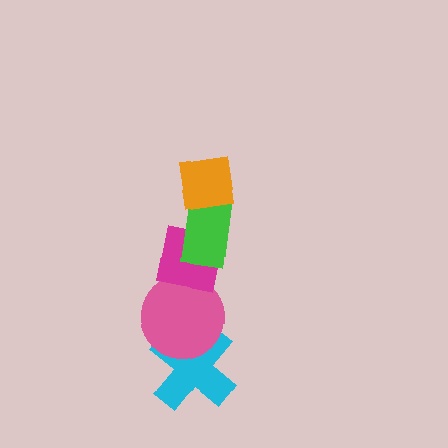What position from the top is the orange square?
The orange square is 1st from the top.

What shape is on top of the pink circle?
The magenta square is on top of the pink circle.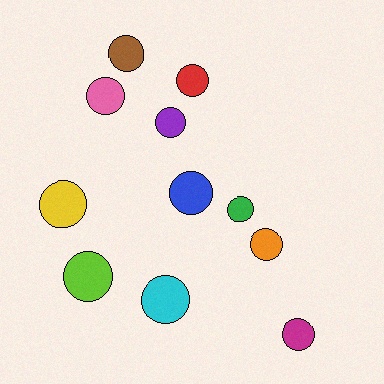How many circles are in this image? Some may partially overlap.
There are 11 circles.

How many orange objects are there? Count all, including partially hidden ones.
There is 1 orange object.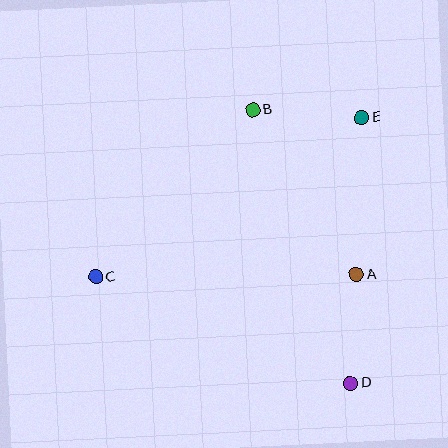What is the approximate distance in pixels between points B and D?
The distance between B and D is approximately 290 pixels.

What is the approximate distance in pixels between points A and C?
The distance between A and C is approximately 261 pixels.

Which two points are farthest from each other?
Points C and E are farthest from each other.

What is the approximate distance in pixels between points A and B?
The distance between A and B is approximately 194 pixels.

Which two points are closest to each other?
Points B and E are closest to each other.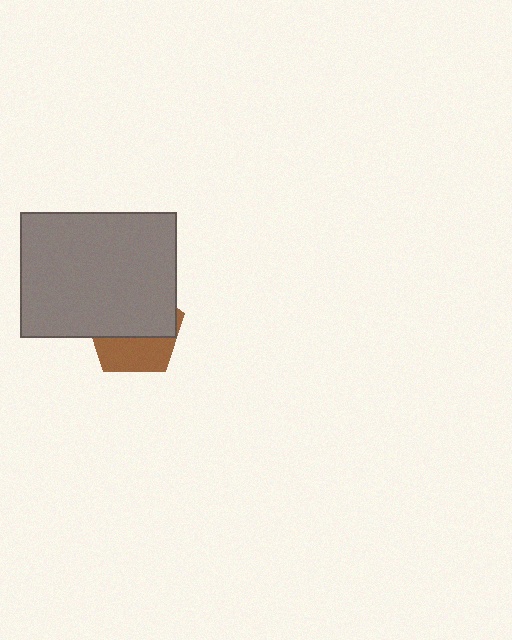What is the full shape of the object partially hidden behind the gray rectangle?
The partially hidden object is a brown pentagon.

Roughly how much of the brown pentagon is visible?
A small part of it is visible (roughly 39%).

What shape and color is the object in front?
The object in front is a gray rectangle.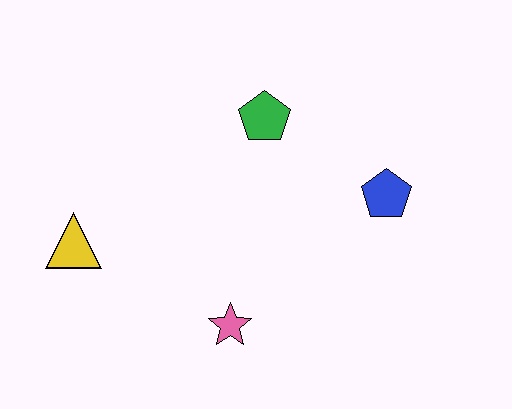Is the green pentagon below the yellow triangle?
No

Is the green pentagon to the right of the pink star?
Yes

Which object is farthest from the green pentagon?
The yellow triangle is farthest from the green pentagon.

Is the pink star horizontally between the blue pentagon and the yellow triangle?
Yes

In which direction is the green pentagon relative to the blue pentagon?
The green pentagon is to the left of the blue pentagon.